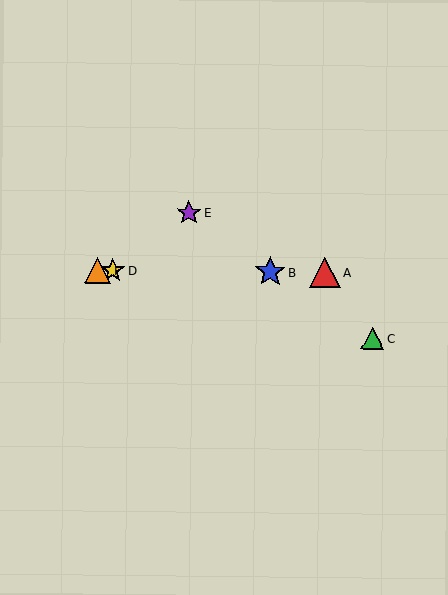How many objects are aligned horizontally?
4 objects (A, B, D, F) are aligned horizontally.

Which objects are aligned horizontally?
Objects A, B, D, F are aligned horizontally.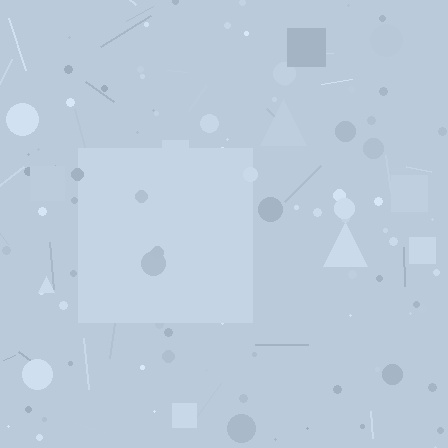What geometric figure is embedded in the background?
A square is embedded in the background.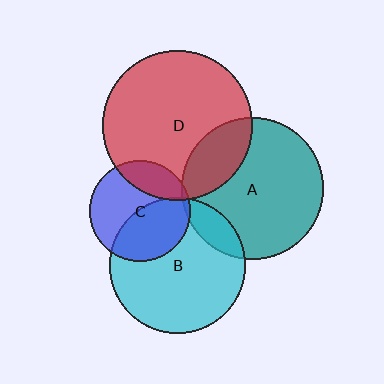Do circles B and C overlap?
Yes.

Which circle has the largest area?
Circle D (red).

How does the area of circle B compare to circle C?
Approximately 1.8 times.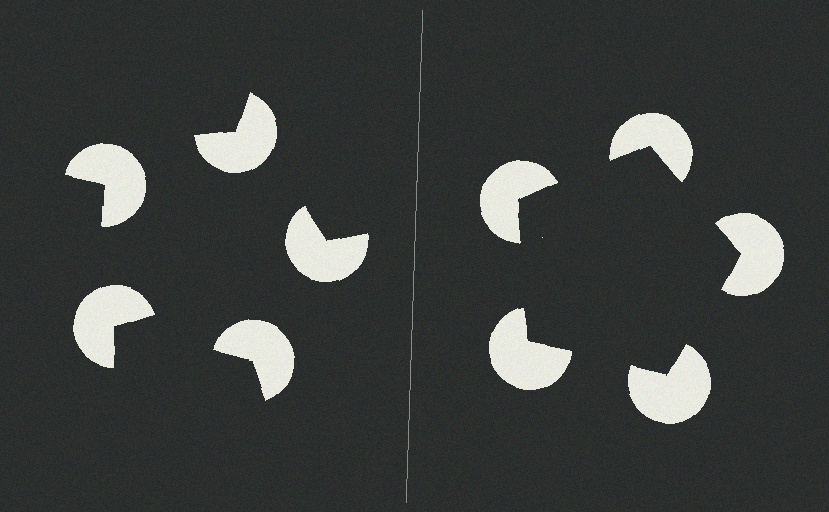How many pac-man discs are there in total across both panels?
10 — 5 on each side.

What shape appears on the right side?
An illusory pentagon.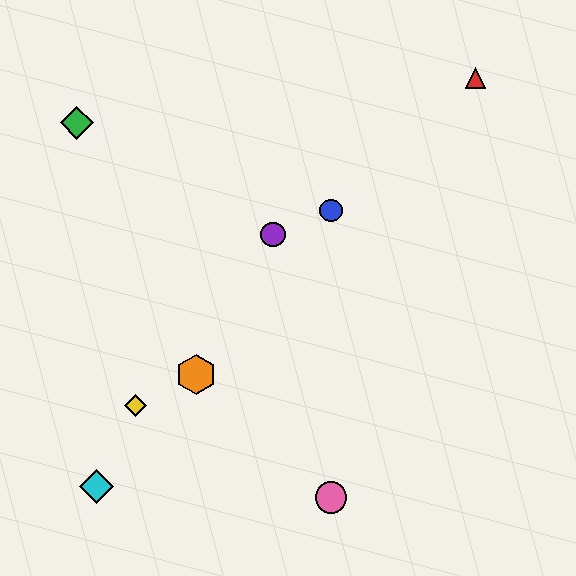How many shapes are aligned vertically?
2 shapes (the blue circle, the pink circle) are aligned vertically.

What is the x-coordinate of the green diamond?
The green diamond is at x≈77.